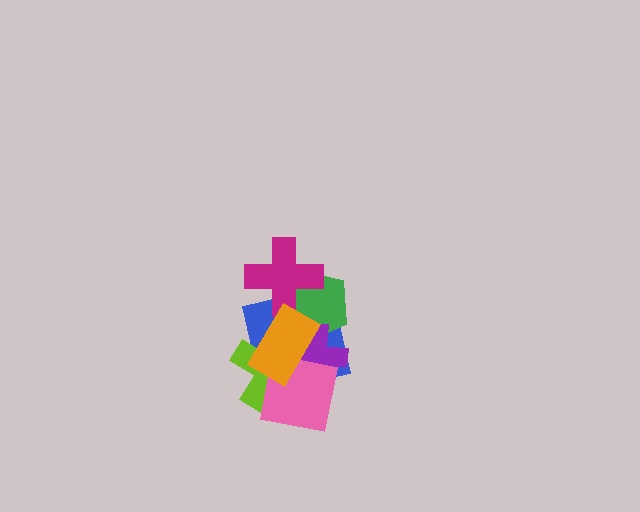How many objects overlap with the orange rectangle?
5 objects overlap with the orange rectangle.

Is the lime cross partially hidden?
Yes, it is partially covered by another shape.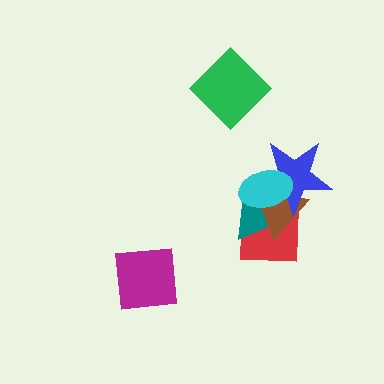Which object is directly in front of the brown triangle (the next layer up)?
The blue star is directly in front of the brown triangle.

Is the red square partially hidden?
Yes, it is partially covered by another shape.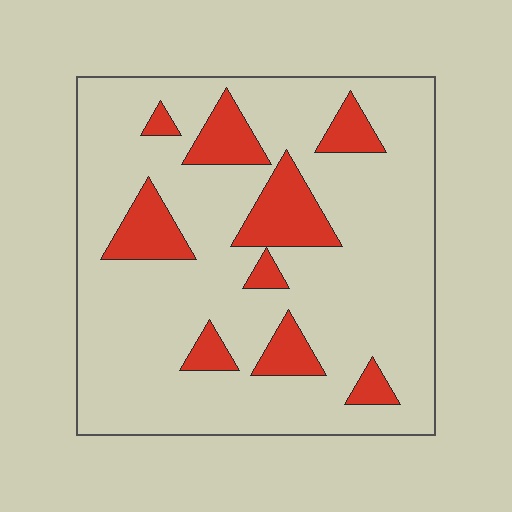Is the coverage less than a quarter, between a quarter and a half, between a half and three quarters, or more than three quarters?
Less than a quarter.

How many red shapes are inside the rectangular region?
9.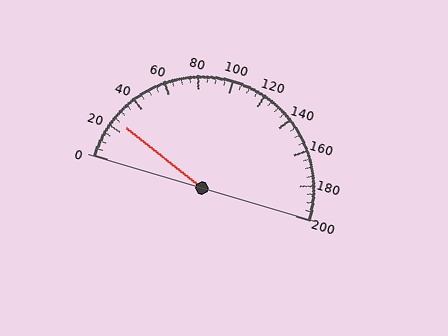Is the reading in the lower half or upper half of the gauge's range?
The reading is in the lower half of the range (0 to 200).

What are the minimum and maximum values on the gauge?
The gauge ranges from 0 to 200.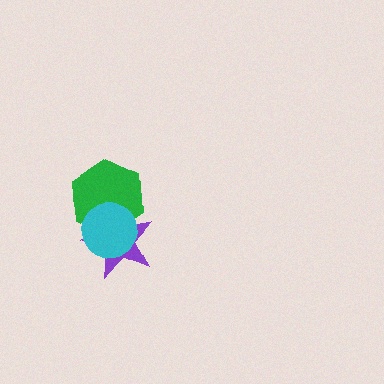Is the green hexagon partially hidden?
Yes, it is partially covered by another shape.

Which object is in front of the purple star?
The cyan circle is in front of the purple star.